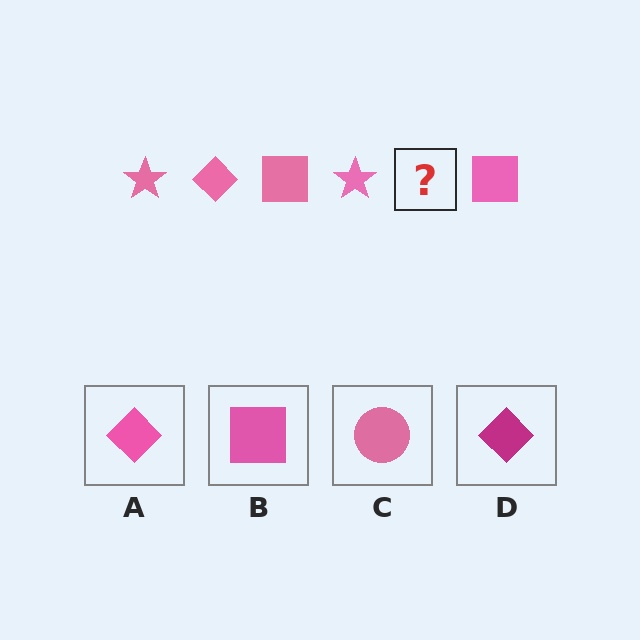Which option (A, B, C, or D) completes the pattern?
A.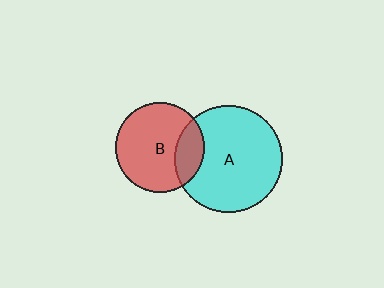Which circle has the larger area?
Circle A (cyan).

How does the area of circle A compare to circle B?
Approximately 1.4 times.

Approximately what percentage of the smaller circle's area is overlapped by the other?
Approximately 20%.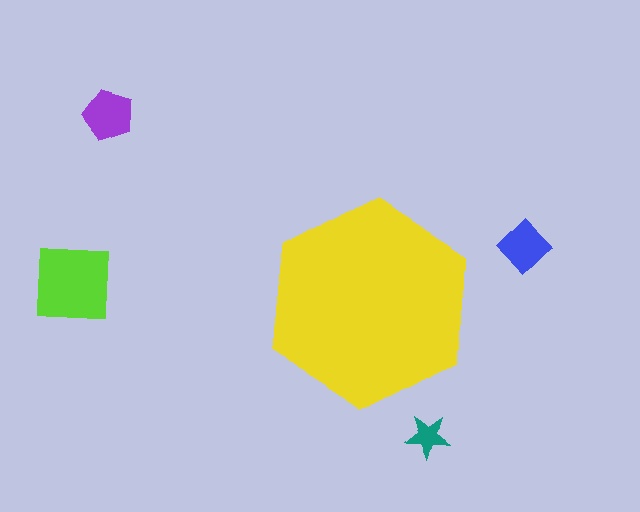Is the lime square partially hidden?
No, the lime square is fully visible.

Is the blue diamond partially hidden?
No, the blue diamond is fully visible.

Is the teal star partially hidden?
No, the teal star is fully visible.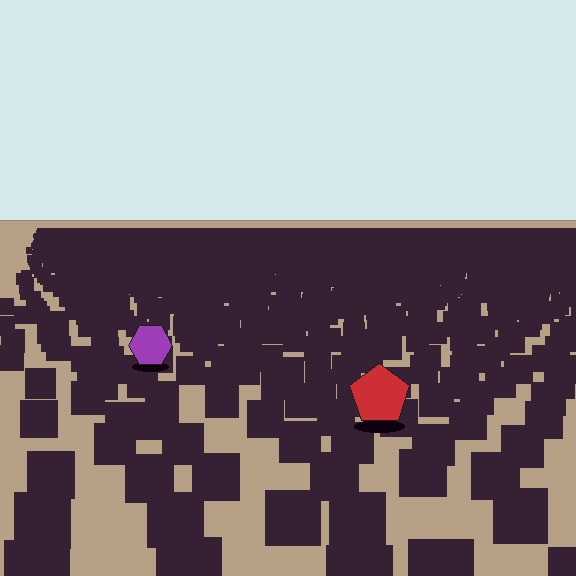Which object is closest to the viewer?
The red pentagon is closest. The texture marks near it are larger and more spread out.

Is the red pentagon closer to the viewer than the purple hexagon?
Yes. The red pentagon is closer — you can tell from the texture gradient: the ground texture is coarser near it.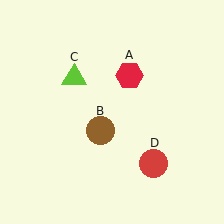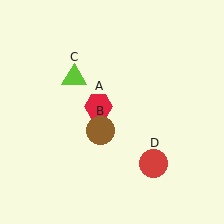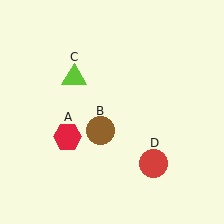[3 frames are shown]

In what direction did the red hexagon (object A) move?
The red hexagon (object A) moved down and to the left.